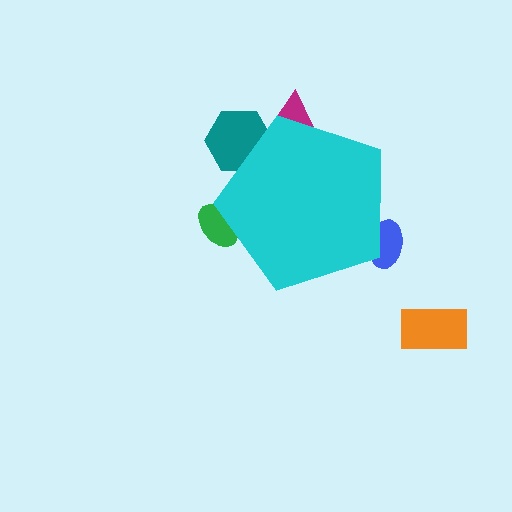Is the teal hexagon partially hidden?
Yes, the teal hexagon is partially hidden behind the cyan pentagon.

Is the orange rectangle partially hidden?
No, the orange rectangle is fully visible.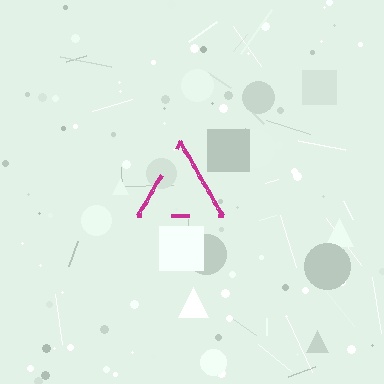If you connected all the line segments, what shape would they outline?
They would outline a triangle.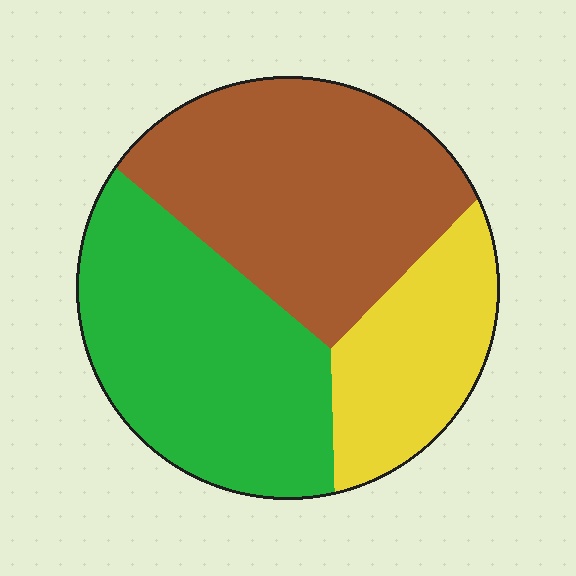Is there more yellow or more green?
Green.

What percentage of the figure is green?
Green covers about 40% of the figure.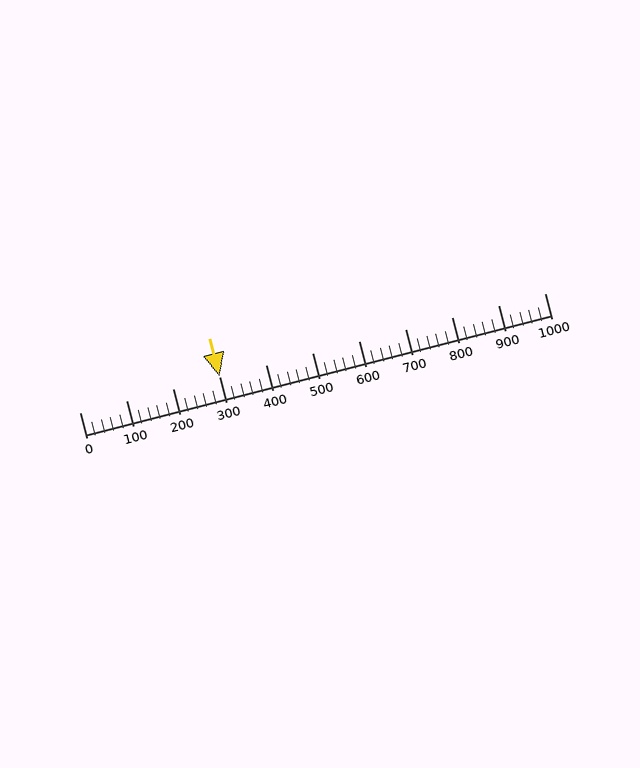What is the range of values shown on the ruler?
The ruler shows values from 0 to 1000.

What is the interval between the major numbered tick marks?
The major tick marks are spaced 100 units apart.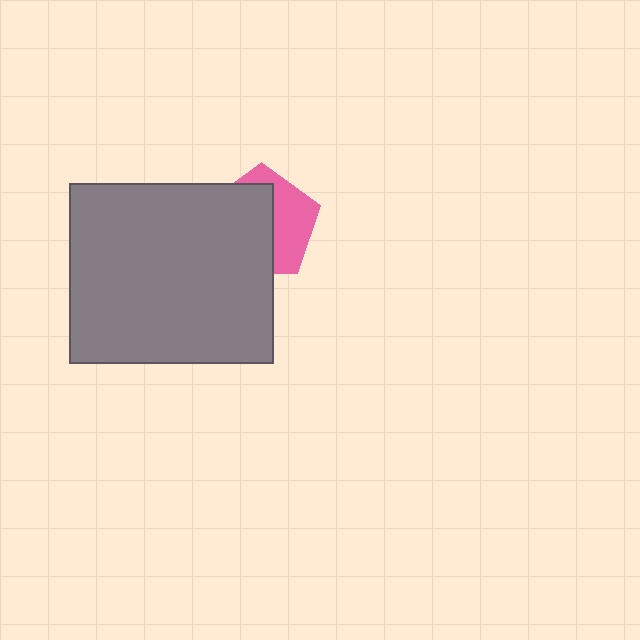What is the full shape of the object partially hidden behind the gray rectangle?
The partially hidden object is a pink pentagon.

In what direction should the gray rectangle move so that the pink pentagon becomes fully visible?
The gray rectangle should move left. That is the shortest direction to clear the overlap and leave the pink pentagon fully visible.